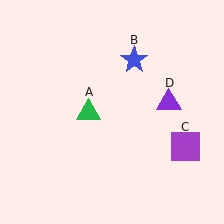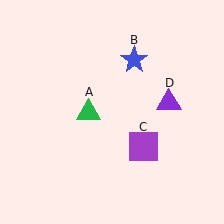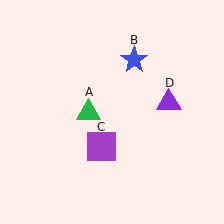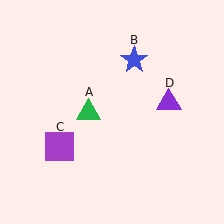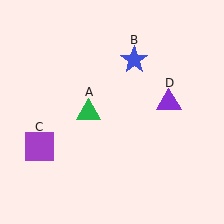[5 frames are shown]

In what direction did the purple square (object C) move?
The purple square (object C) moved left.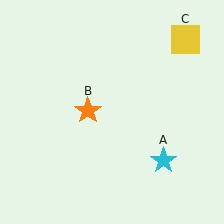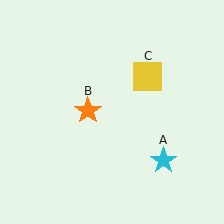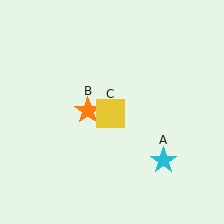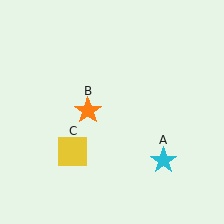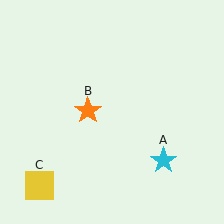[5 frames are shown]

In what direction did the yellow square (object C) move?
The yellow square (object C) moved down and to the left.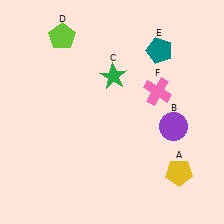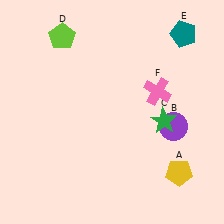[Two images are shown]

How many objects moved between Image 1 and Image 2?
2 objects moved between the two images.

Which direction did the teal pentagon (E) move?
The teal pentagon (E) moved right.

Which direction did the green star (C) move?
The green star (C) moved right.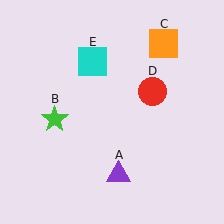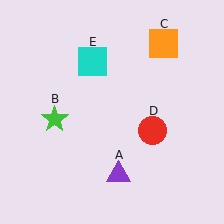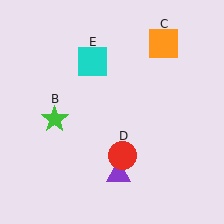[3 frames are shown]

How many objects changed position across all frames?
1 object changed position: red circle (object D).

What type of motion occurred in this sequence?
The red circle (object D) rotated clockwise around the center of the scene.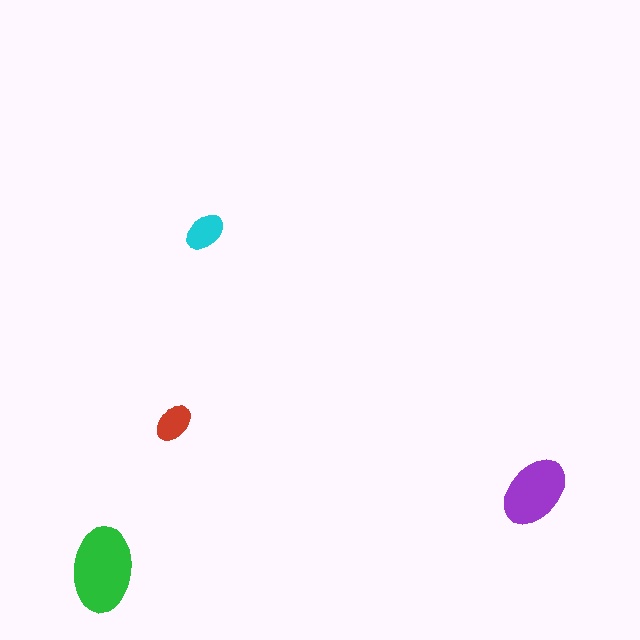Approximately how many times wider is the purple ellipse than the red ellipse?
About 2 times wider.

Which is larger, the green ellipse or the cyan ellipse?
The green one.